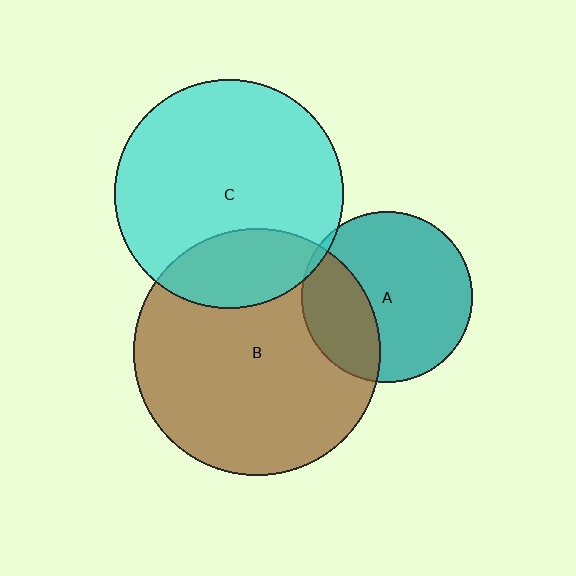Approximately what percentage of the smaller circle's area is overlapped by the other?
Approximately 5%.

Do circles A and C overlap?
Yes.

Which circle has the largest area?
Circle B (brown).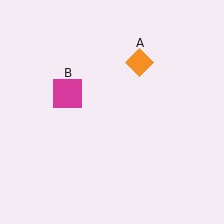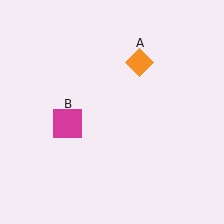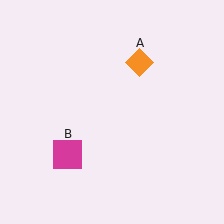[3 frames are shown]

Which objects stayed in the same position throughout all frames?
Orange diamond (object A) remained stationary.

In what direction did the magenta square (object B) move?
The magenta square (object B) moved down.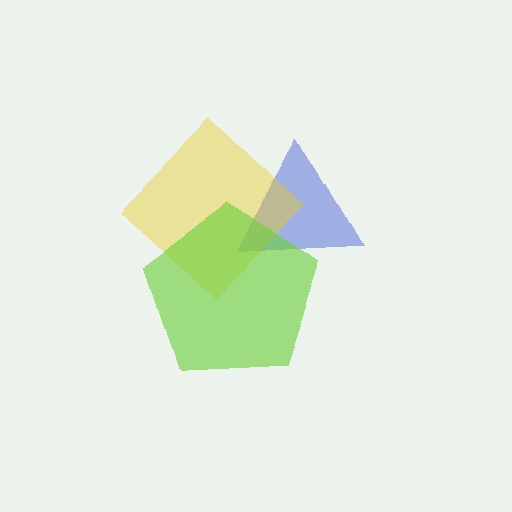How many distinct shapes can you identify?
There are 3 distinct shapes: a blue triangle, a yellow diamond, a lime pentagon.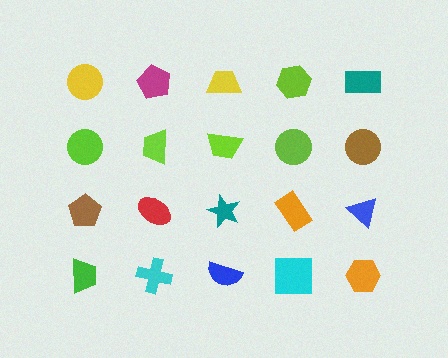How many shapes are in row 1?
5 shapes.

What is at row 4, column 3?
A blue semicircle.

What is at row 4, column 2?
A cyan cross.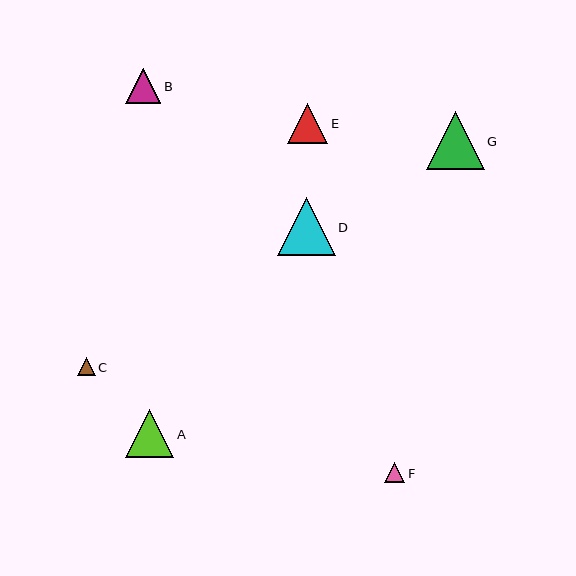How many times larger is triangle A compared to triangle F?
Triangle A is approximately 2.3 times the size of triangle F.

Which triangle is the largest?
Triangle D is the largest with a size of approximately 58 pixels.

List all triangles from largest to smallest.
From largest to smallest: D, G, A, E, B, F, C.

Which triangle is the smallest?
Triangle C is the smallest with a size of approximately 18 pixels.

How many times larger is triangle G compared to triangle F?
Triangle G is approximately 2.9 times the size of triangle F.